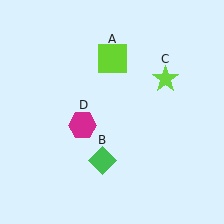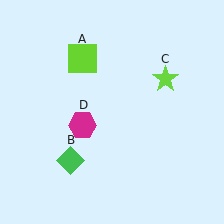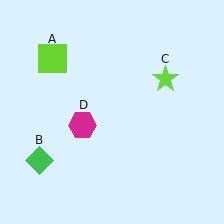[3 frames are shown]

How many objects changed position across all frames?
2 objects changed position: lime square (object A), green diamond (object B).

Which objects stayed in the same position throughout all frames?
Lime star (object C) and magenta hexagon (object D) remained stationary.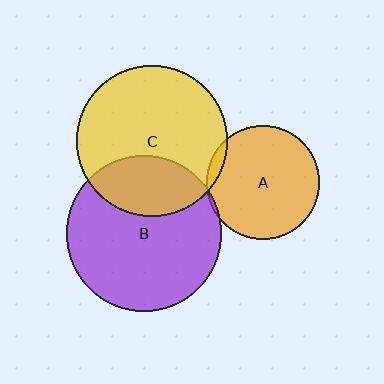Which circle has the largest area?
Circle B (purple).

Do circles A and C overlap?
Yes.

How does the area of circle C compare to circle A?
Approximately 1.8 times.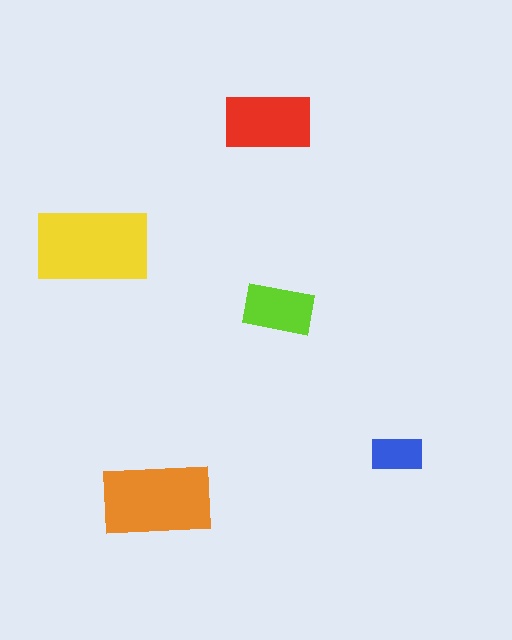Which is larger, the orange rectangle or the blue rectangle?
The orange one.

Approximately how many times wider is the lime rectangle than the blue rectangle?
About 1.5 times wider.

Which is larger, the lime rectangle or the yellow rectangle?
The yellow one.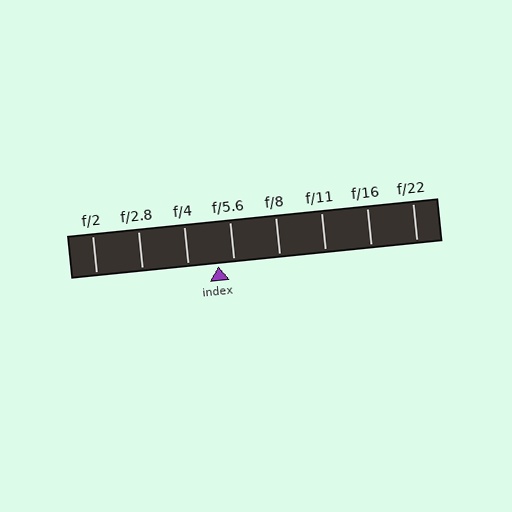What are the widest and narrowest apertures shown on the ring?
The widest aperture shown is f/2 and the narrowest is f/22.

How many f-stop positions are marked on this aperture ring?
There are 8 f-stop positions marked.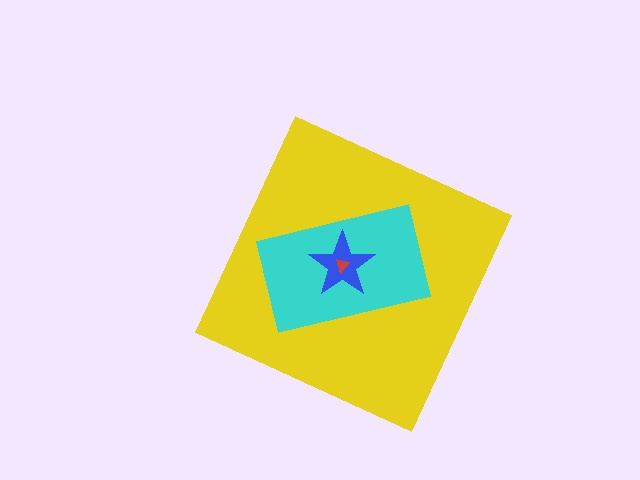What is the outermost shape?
The yellow diamond.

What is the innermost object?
The red triangle.